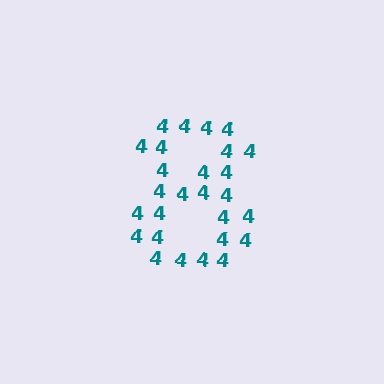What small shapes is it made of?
It is made of small digit 4's.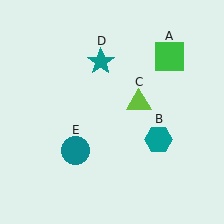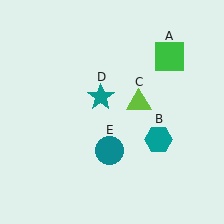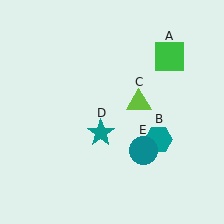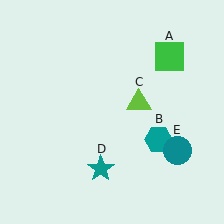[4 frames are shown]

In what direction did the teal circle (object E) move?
The teal circle (object E) moved right.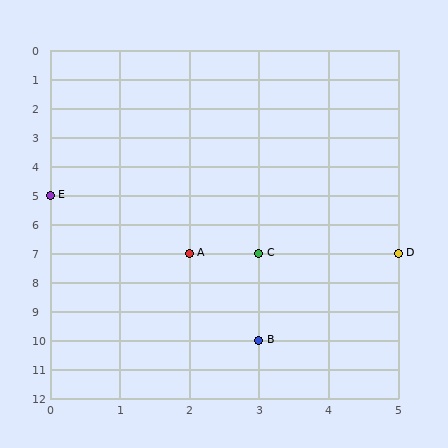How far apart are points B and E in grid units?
Points B and E are 3 columns and 5 rows apart (about 5.8 grid units diagonally).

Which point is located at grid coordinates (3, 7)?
Point C is at (3, 7).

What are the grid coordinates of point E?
Point E is at grid coordinates (0, 5).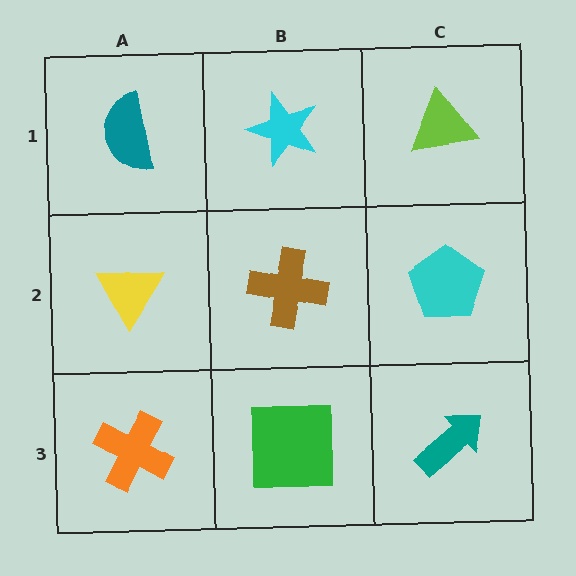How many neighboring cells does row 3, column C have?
2.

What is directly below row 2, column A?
An orange cross.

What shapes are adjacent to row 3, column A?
A yellow triangle (row 2, column A), a green square (row 3, column B).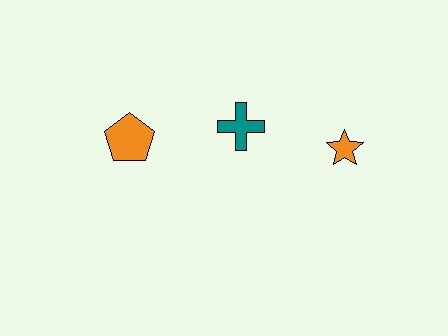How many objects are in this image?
There are 3 objects.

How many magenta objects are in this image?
There are no magenta objects.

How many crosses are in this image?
There is 1 cross.